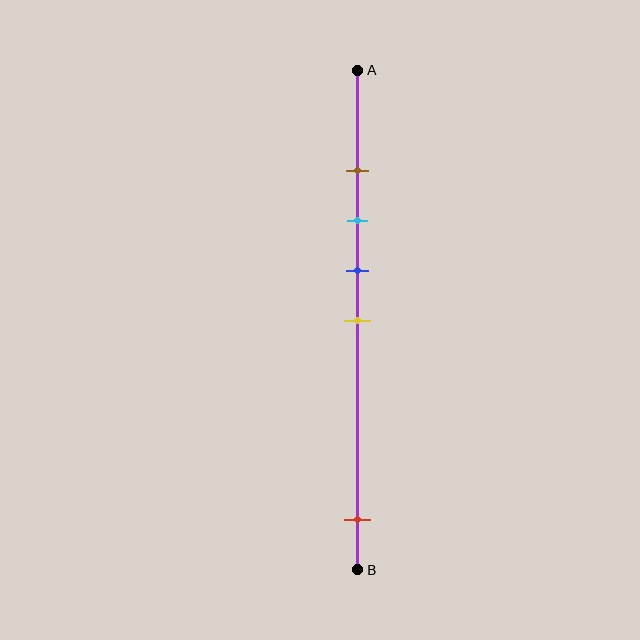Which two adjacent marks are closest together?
The brown and cyan marks are the closest adjacent pair.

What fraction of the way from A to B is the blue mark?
The blue mark is approximately 40% (0.4) of the way from A to B.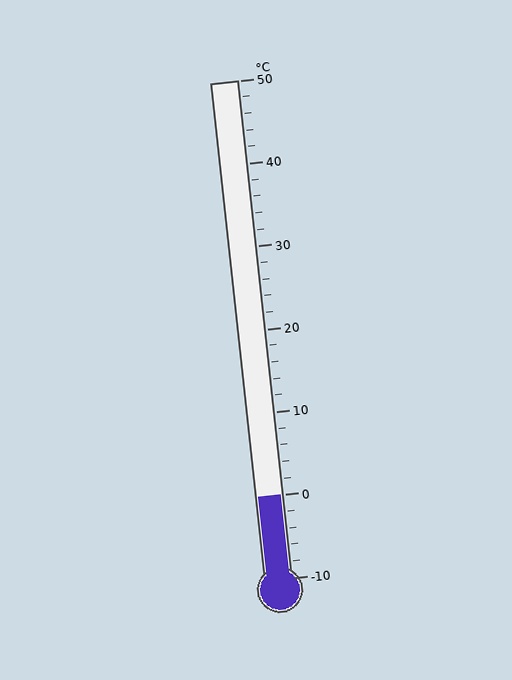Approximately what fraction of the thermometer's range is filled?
The thermometer is filled to approximately 15% of its range.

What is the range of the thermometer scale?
The thermometer scale ranges from -10°C to 50°C.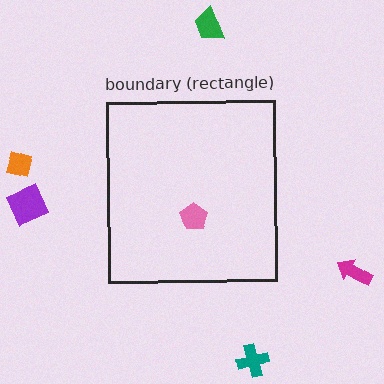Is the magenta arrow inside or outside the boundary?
Outside.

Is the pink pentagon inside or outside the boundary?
Inside.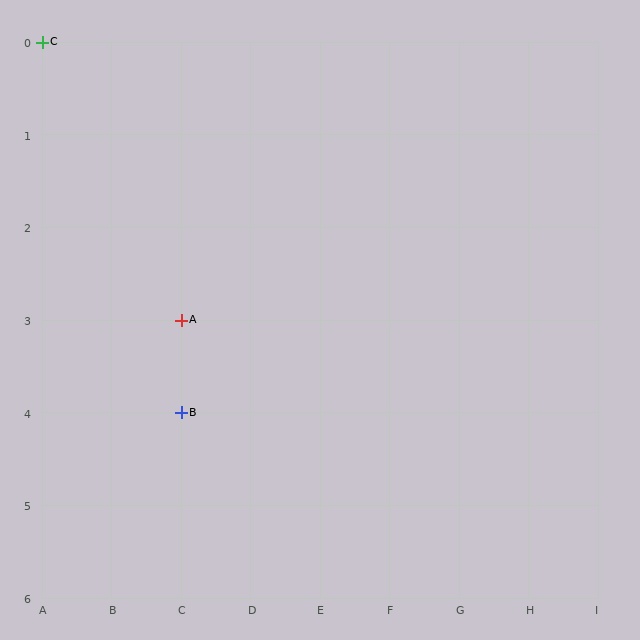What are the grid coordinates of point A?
Point A is at grid coordinates (C, 3).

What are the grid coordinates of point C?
Point C is at grid coordinates (A, 0).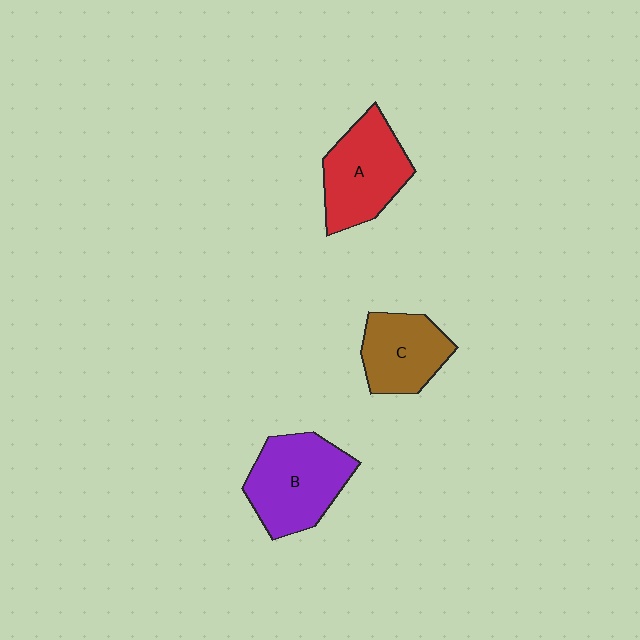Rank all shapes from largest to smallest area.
From largest to smallest: B (purple), A (red), C (brown).